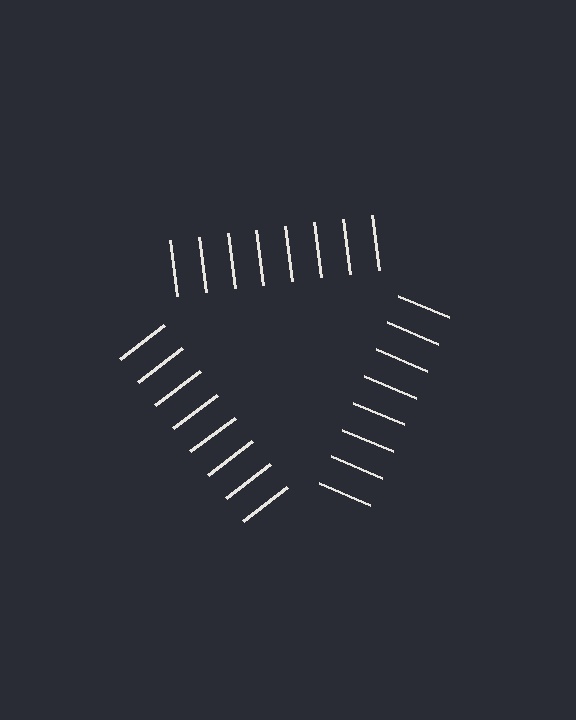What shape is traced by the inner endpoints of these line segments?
An illusory triangle — the line segments terminate on its edges but no continuous stroke is drawn.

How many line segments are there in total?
24 — 8 along each of the 3 edges.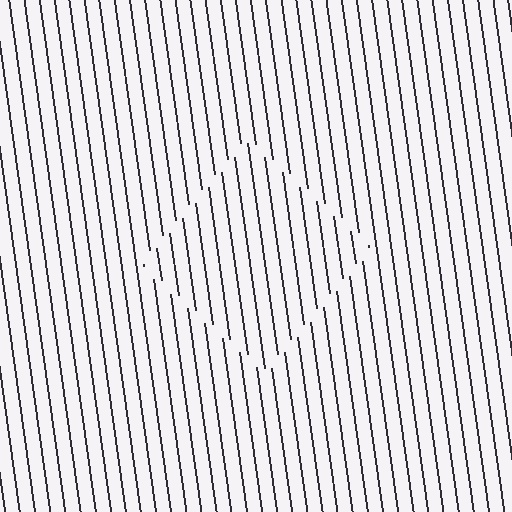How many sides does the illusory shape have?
4 sides — the line-ends trace a square.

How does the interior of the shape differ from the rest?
The interior of the shape contains the same grating, shifted by half a period — the contour is defined by the phase discontinuity where line-ends from the inner and outer gratings abut.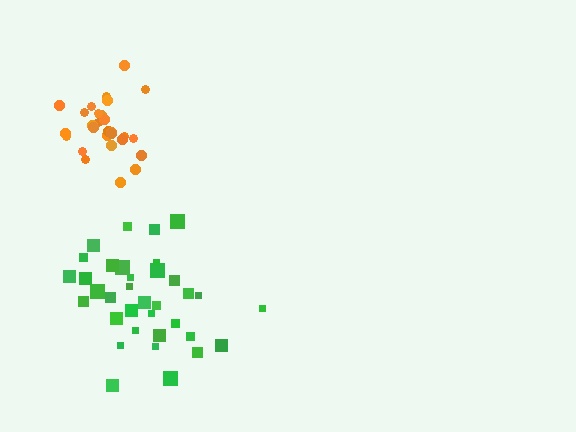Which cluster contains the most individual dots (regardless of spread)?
Green (35).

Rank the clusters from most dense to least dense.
orange, green.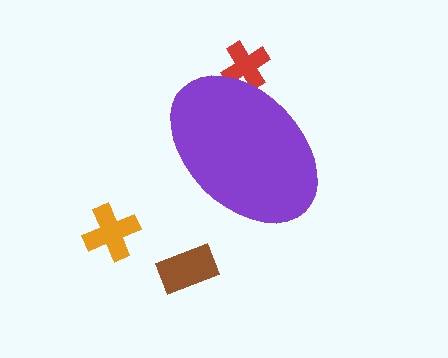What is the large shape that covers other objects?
A purple ellipse.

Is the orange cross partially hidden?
No, the orange cross is fully visible.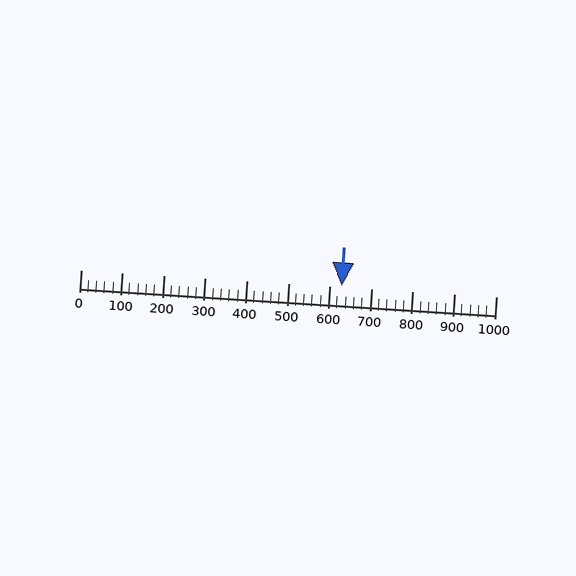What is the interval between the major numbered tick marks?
The major tick marks are spaced 100 units apart.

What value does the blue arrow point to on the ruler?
The blue arrow points to approximately 628.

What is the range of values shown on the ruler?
The ruler shows values from 0 to 1000.